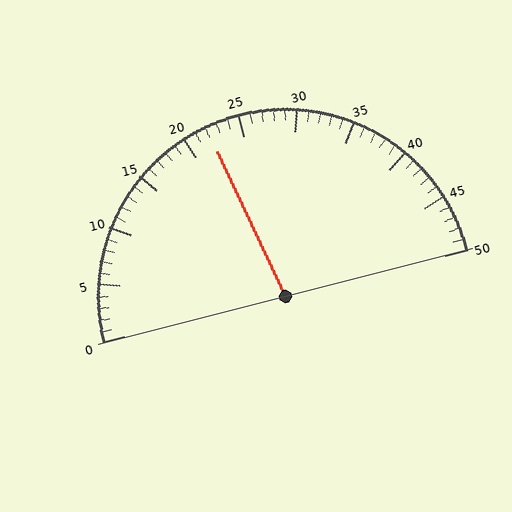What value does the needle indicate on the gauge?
The needle indicates approximately 22.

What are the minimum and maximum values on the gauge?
The gauge ranges from 0 to 50.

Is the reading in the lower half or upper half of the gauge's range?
The reading is in the lower half of the range (0 to 50).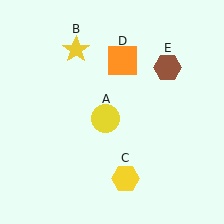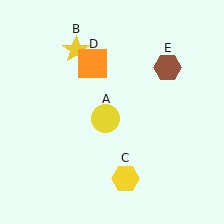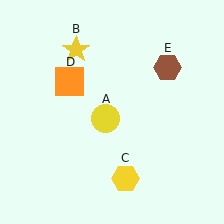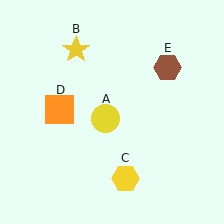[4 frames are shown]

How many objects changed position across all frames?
1 object changed position: orange square (object D).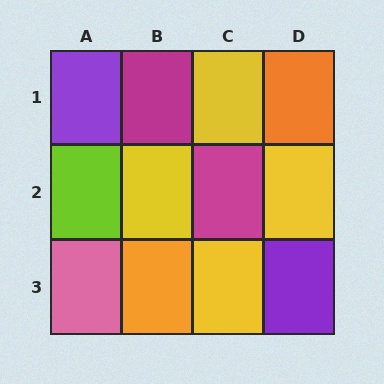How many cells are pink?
1 cell is pink.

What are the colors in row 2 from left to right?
Lime, yellow, magenta, yellow.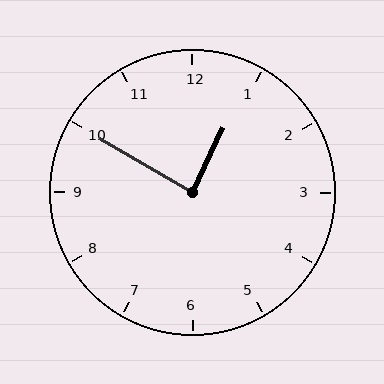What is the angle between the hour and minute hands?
Approximately 85 degrees.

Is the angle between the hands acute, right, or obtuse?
It is right.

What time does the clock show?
12:50.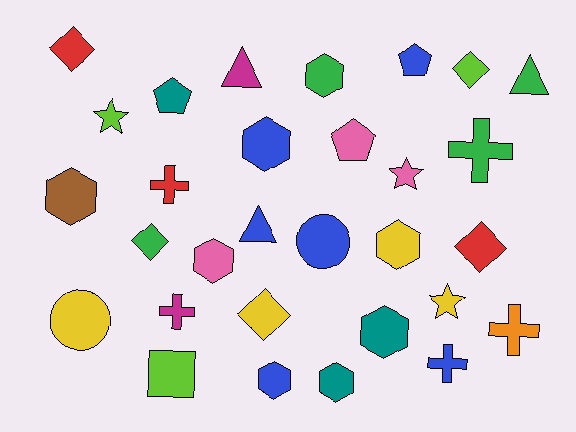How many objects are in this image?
There are 30 objects.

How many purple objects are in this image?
There are no purple objects.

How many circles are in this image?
There are 2 circles.